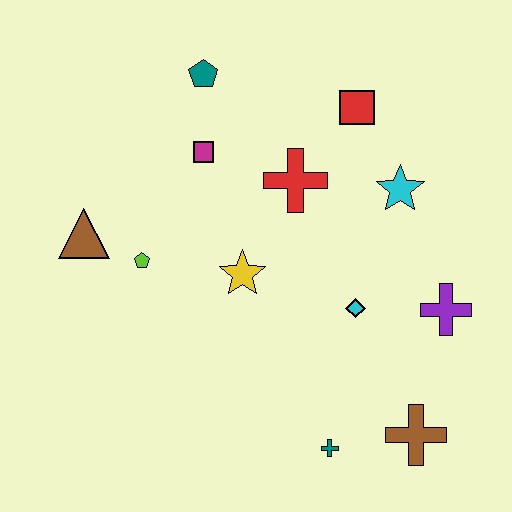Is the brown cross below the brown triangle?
Yes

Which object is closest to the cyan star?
The red square is closest to the cyan star.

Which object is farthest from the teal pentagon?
The brown cross is farthest from the teal pentagon.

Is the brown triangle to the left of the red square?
Yes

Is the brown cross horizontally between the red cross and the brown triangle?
No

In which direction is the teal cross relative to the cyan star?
The teal cross is below the cyan star.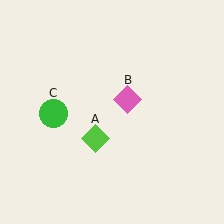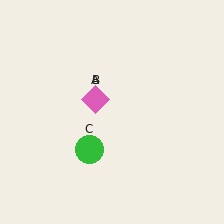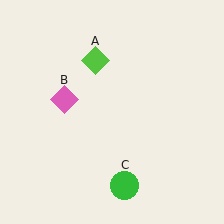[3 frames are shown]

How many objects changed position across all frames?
3 objects changed position: lime diamond (object A), pink diamond (object B), green circle (object C).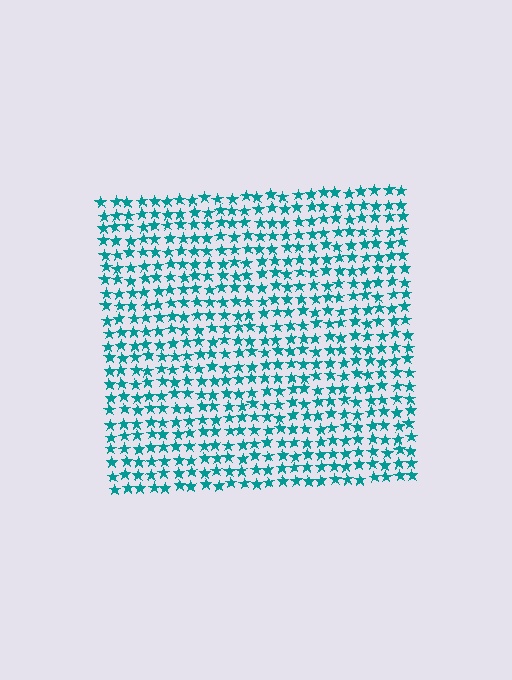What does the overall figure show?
The overall figure shows a square.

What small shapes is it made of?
It is made of small stars.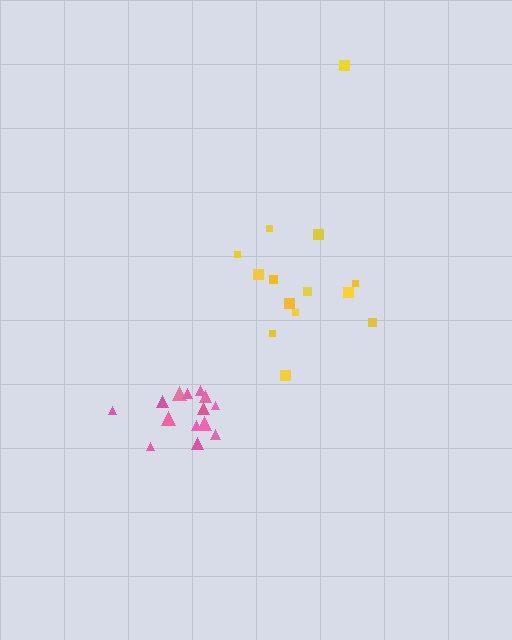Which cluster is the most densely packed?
Pink.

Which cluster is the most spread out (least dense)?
Yellow.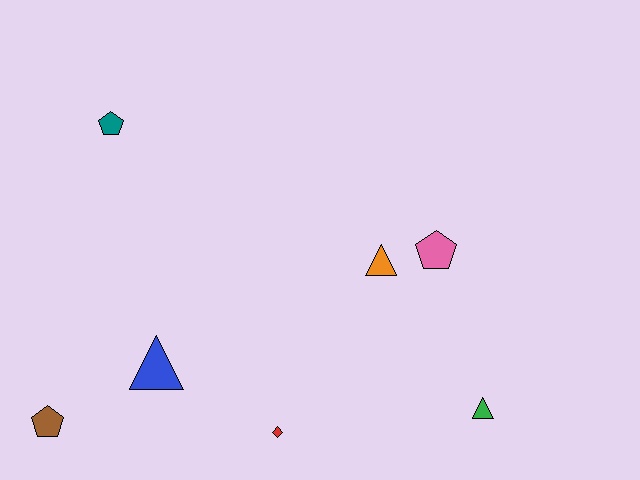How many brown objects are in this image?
There is 1 brown object.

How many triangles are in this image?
There are 3 triangles.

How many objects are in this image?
There are 7 objects.